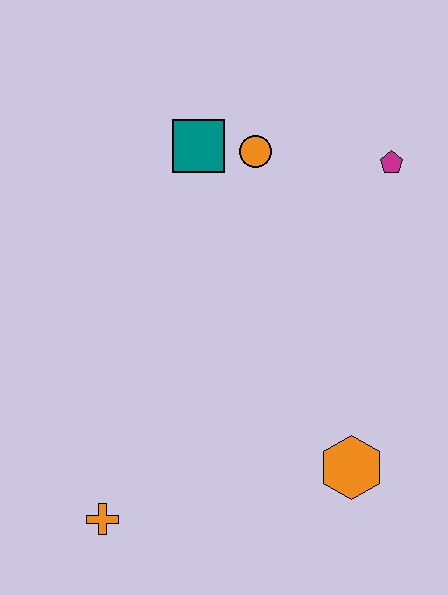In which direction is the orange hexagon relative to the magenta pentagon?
The orange hexagon is below the magenta pentagon.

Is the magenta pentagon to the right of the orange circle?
Yes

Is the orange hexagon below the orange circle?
Yes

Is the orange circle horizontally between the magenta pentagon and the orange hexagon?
No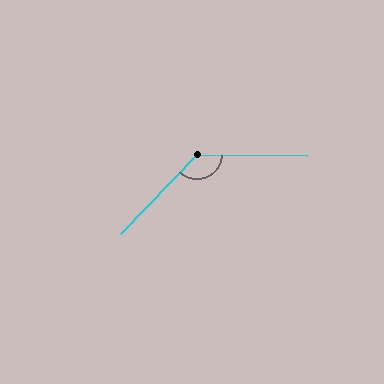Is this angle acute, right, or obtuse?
It is obtuse.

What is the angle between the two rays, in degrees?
Approximately 133 degrees.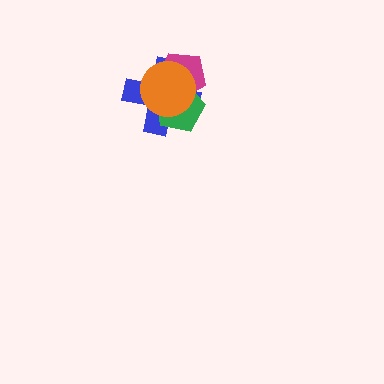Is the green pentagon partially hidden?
Yes, it is partially covered by another shape.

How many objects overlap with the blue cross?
3 objects overlap with the blue cross.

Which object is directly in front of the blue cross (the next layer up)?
The green pentagon is directly in front of the blue cross.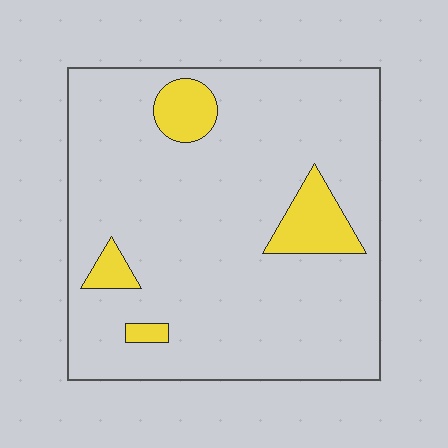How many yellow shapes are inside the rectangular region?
4.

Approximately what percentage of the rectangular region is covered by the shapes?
Approximately 10%.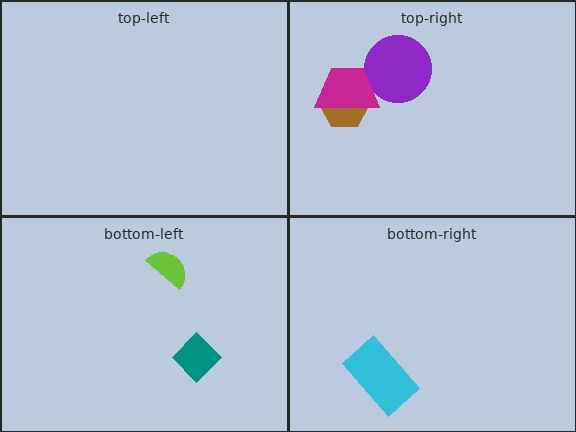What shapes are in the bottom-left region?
The lime semicircle, the teal diamond.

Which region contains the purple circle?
The top-right region.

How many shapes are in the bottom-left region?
2.